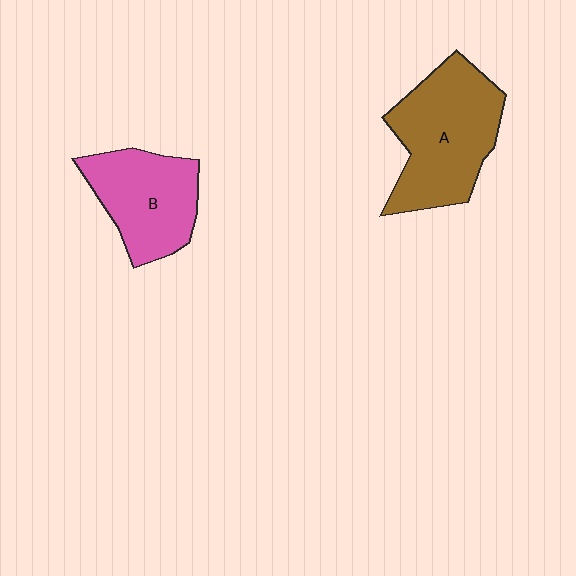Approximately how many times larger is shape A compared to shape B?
Approximately 1.3 times.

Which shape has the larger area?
Shape A (brown).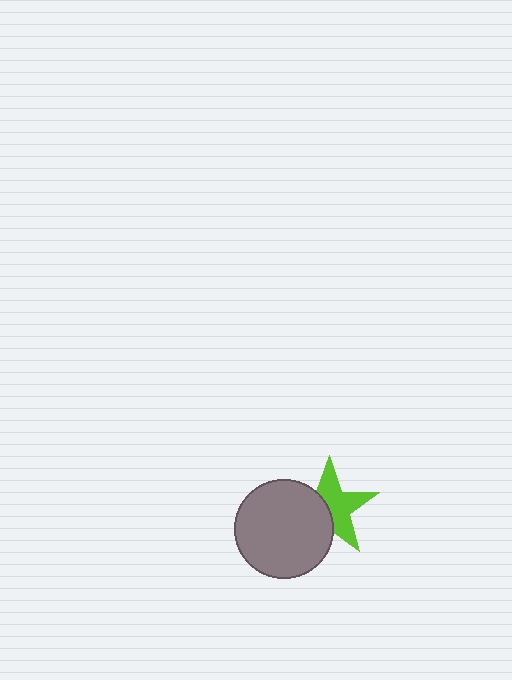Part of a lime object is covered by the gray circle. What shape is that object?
It is a star.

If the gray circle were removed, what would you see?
You would see the complete lime star.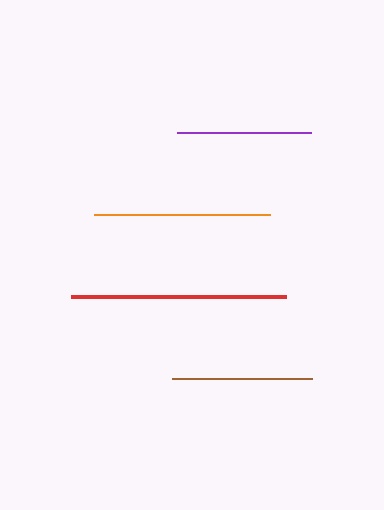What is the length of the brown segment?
The brown segment is approximately 139 pixels long.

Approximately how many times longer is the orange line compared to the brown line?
The orange line is approximately 1.3 times the length of the brown line.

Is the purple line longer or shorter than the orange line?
The orange line is longer than the purple line.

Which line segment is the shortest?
The purple line is the shortest at approximately 134 pixels.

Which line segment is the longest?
The red line is the longest at approximately 215 pixels.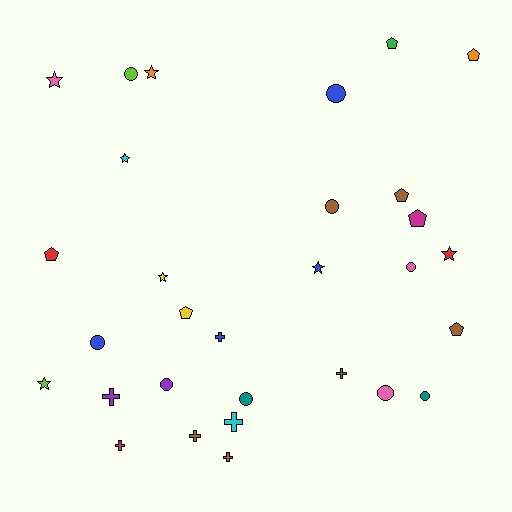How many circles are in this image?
There are 9 circles.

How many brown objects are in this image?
There are 6 brown objects.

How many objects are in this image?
There are 30 objects.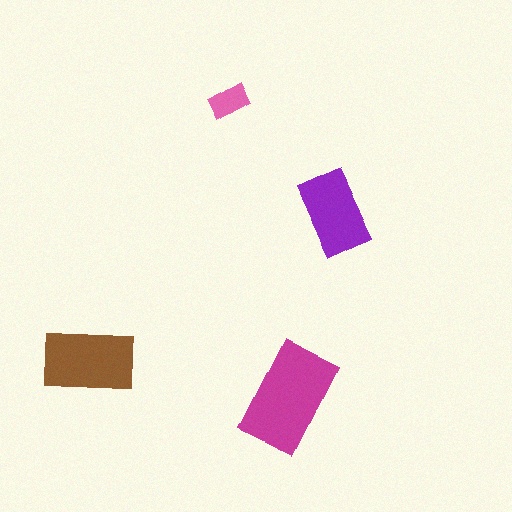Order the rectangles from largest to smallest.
the magenta one, the brown one, the purple one, the pink one.